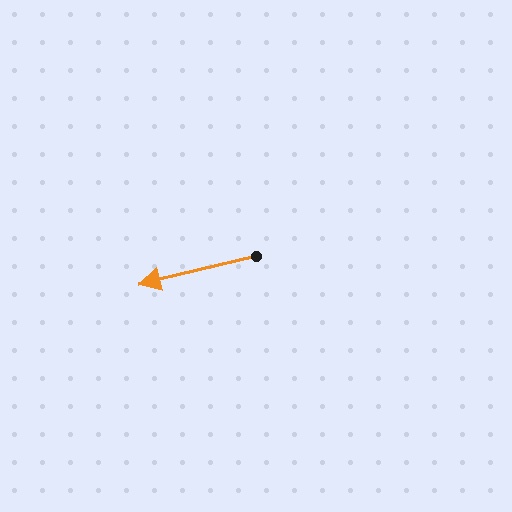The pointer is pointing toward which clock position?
Roughly 9 o'clock.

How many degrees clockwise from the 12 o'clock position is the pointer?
Approximately 257 degrees.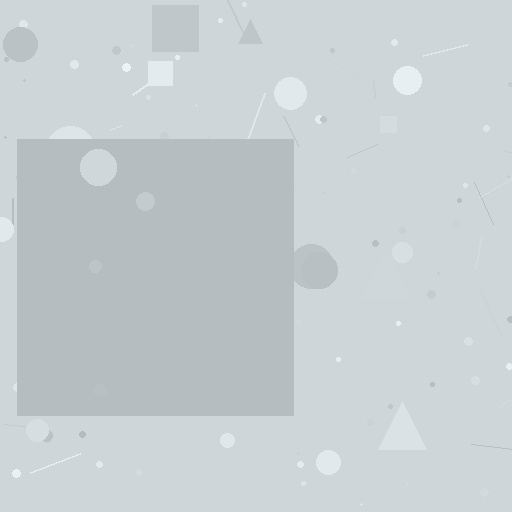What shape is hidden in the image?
A square is hidden in the image.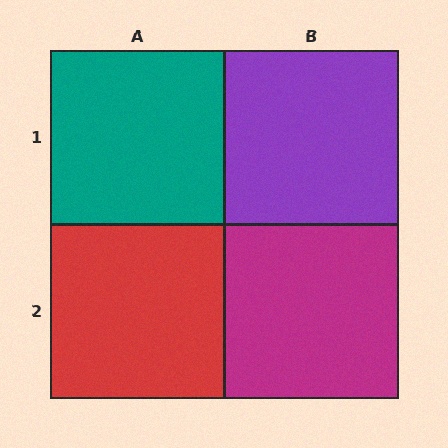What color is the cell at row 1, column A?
Teal.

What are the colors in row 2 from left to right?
Red, magenta.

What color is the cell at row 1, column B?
Purple.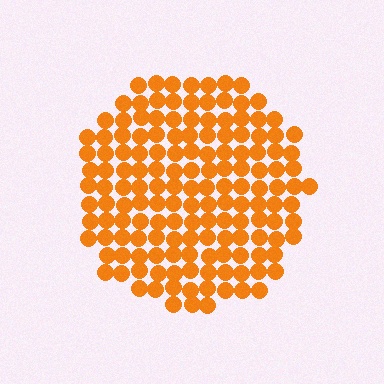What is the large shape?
The large shape is a circle.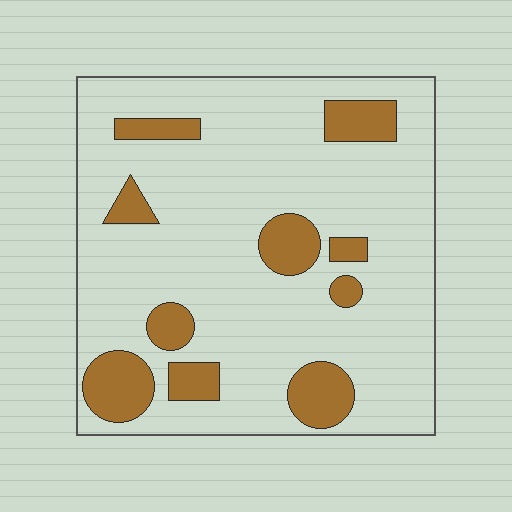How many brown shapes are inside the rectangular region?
10.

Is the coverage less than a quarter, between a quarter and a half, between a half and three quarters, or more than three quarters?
Less than a quarter.